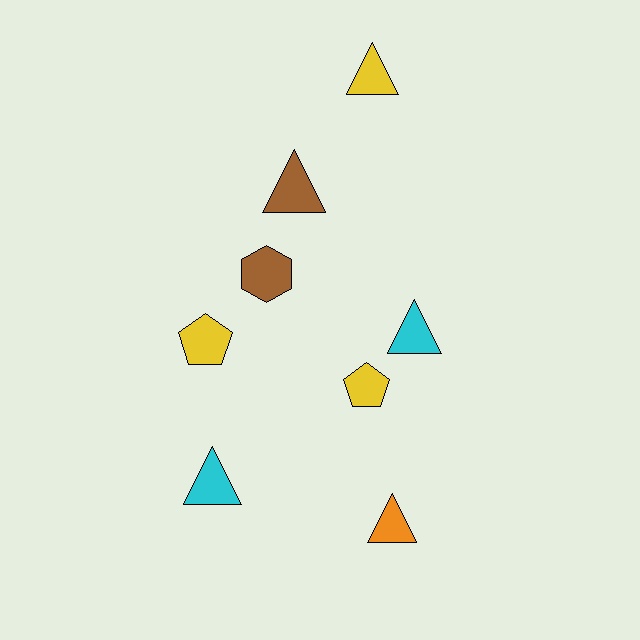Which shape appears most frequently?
Triangle, with 5 objects.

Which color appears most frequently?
Yellow, with 3 objects.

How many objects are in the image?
There are 8 objects.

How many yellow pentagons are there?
There are 2 yellow pentagons.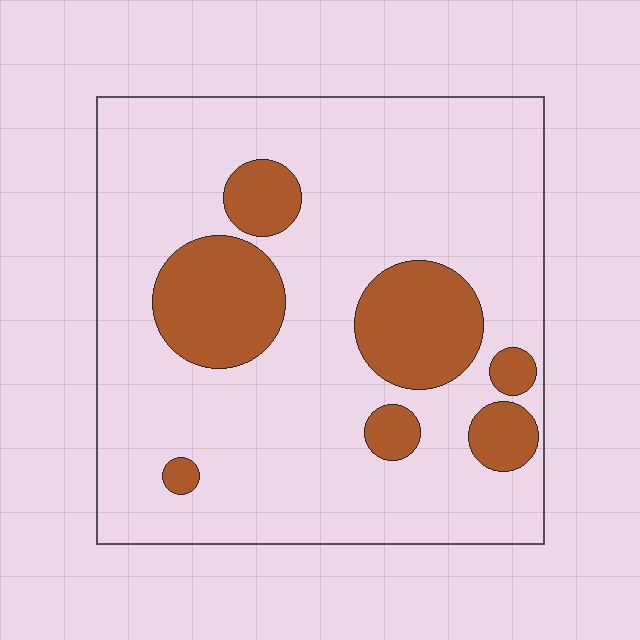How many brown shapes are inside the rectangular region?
7.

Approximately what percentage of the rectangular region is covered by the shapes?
Approximately 20%.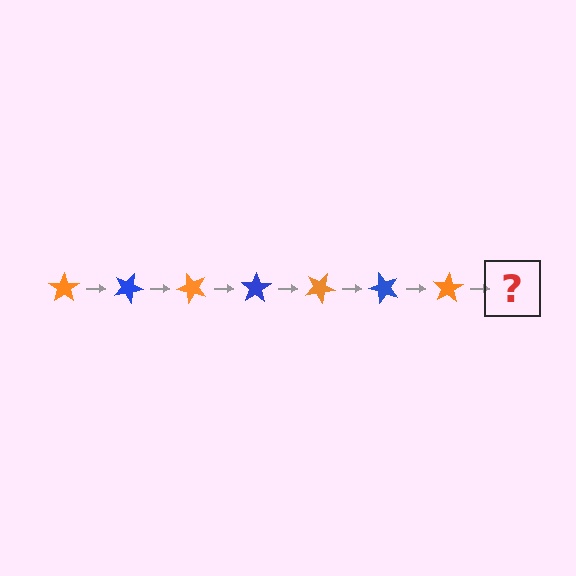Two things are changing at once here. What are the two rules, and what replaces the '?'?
The two rules are that it rotates 25 degrees each step and the color cycles through orange and blue. The '?' should be a blue star, rotated 175 degrees from the start.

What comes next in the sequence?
The next element should be a blue star, rotated 175 degrees from the start.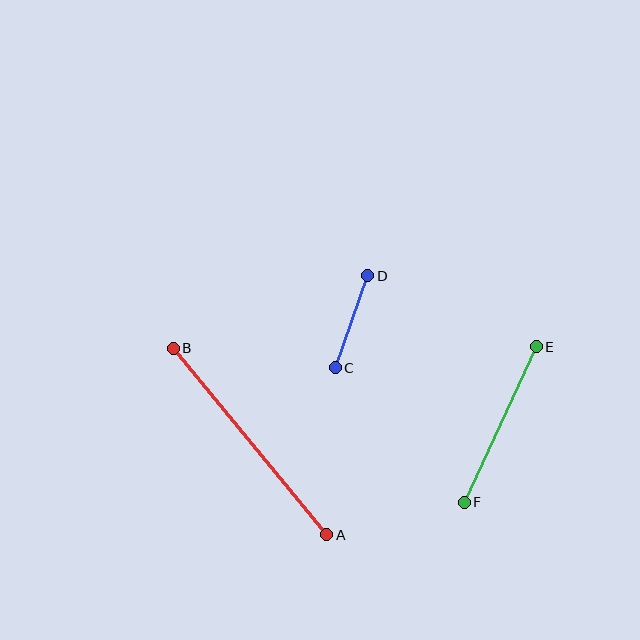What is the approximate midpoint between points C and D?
The midpoint is at approximately (352, 322) pixels.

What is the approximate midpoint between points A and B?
The midpoint is at approximately (250, 442) pixels.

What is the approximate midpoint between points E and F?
The midpoint is at approximately (500, 424) pixels.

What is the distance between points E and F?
The distance is approximately 171 pixels.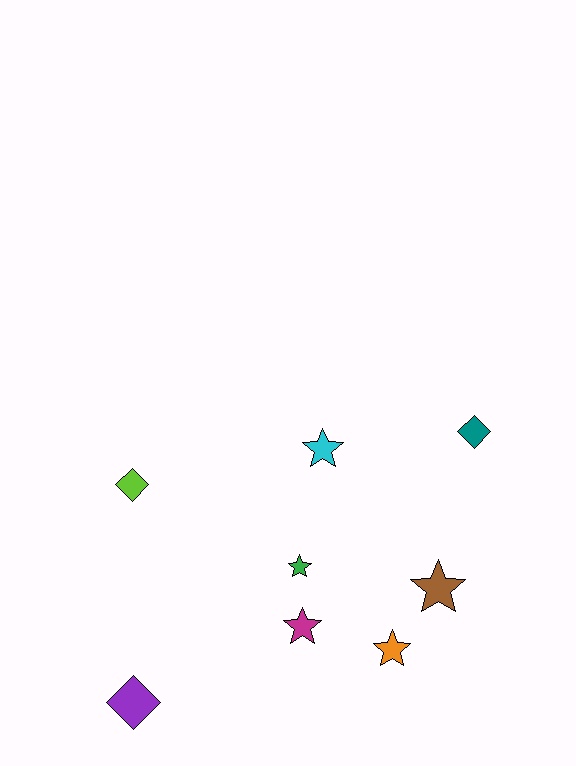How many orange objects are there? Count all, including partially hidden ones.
There is 1 orange object.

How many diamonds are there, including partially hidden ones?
There are 3 diamonds.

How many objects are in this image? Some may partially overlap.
There are 8 objects.